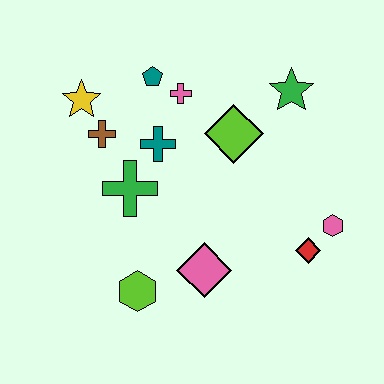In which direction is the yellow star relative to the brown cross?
The yellow star is above the brown cross.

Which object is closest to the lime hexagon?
The pink diamond is closest to the lime hexagon.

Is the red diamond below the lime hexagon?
No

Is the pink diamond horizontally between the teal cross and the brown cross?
No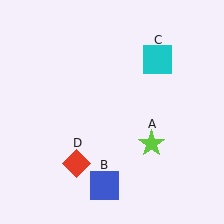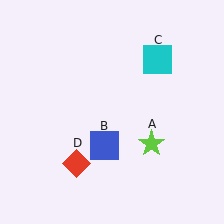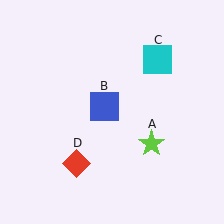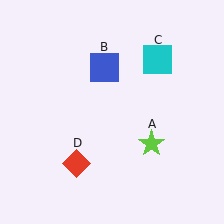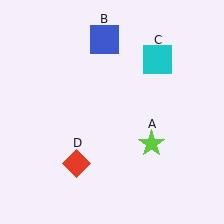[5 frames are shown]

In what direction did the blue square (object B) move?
The blue square (object B) moved up.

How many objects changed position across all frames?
1 object changed position: blue square (object B).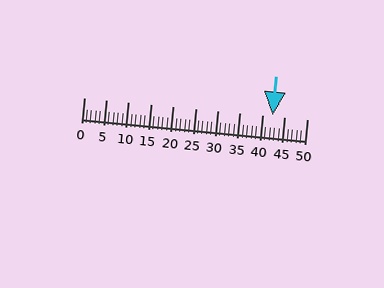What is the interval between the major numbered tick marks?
The major tick marks are spaced 5 units apart.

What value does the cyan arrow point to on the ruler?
The cyan arrow points to approximately 42.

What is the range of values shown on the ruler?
The ruler shows values from 0 to 50.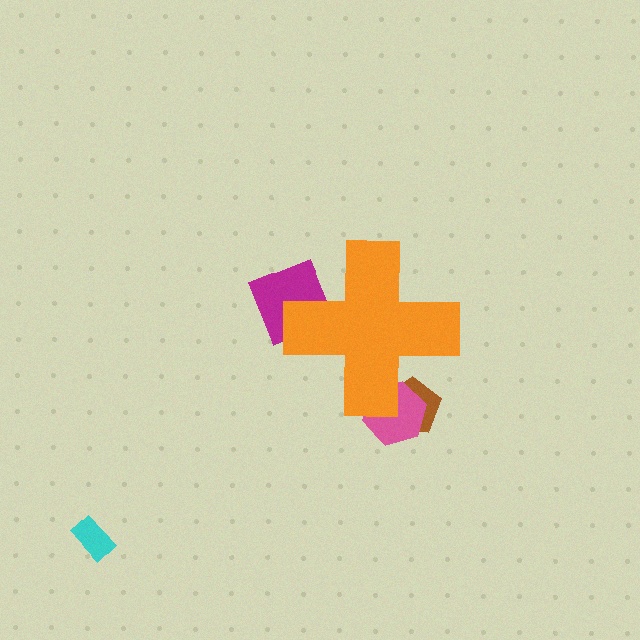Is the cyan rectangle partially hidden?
No, the cyan rectangle is fully visible.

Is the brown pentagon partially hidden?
Yes, the brown pentagon is partially hidden behind the orange cross.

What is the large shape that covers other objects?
An orange cross.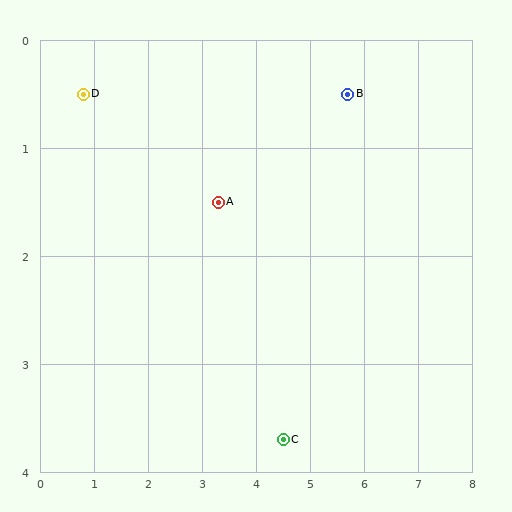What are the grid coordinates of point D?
Point D is at approximately (0.8, 0.5).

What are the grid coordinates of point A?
Point A is at approximately (3.3, 1.5).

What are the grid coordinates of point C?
Point C is at approximately (4.5, 3.7).